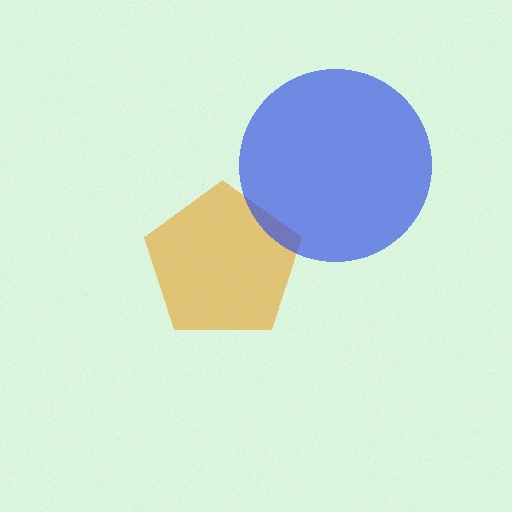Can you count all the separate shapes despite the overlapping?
Yes, there are 2 separate shapes.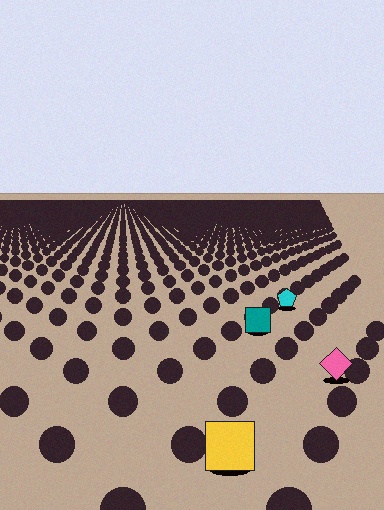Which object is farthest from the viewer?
The cyan pentagon is farthest from the viewer. It appears smaller and the ground texture around it is denser.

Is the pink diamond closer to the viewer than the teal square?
Yes. The pink diamond is closer — you can tell from the texture gradient: the ground texture is coarser near it.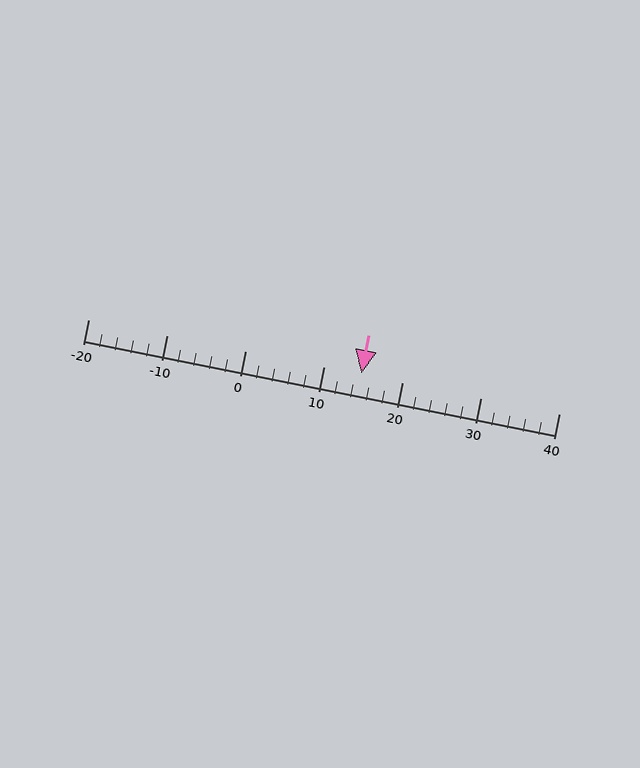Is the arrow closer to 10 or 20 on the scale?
The arrow is closer to 10.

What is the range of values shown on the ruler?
The ruler shows values from -20 to 40.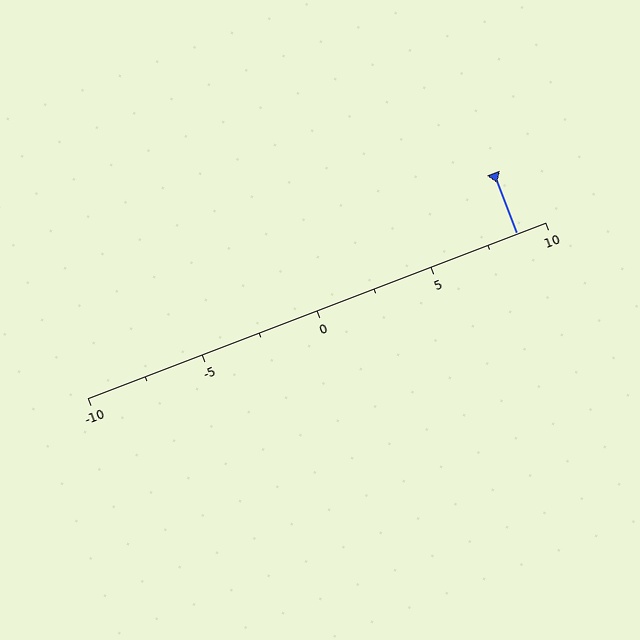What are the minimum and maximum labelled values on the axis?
The axis runs from -10 to 10.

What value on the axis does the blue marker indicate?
The marker indicates approximately 8.8.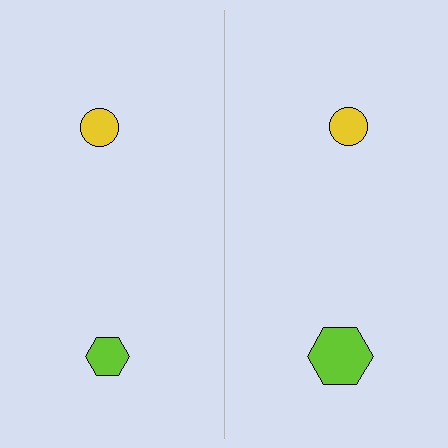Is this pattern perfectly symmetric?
No, the pattern is not perfectly symmetric. The lime hexagon on the right side has a different size than its mirror counterpart.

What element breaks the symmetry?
The lime hexagon on the right side has a different size than its mirror counterpart.